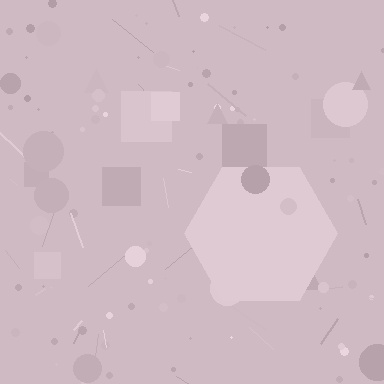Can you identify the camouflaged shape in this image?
The camouflaged shape is a hexagon.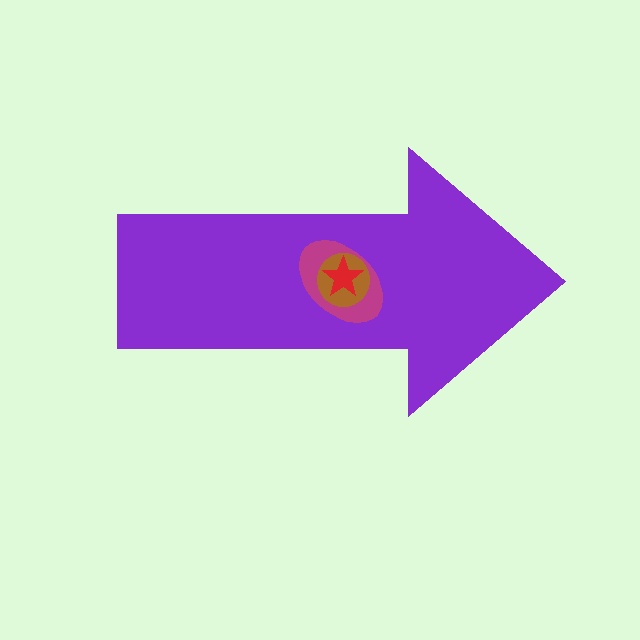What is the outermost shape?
The purple arrow.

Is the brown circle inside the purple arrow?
Yes.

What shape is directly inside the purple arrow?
The magenta ellipse.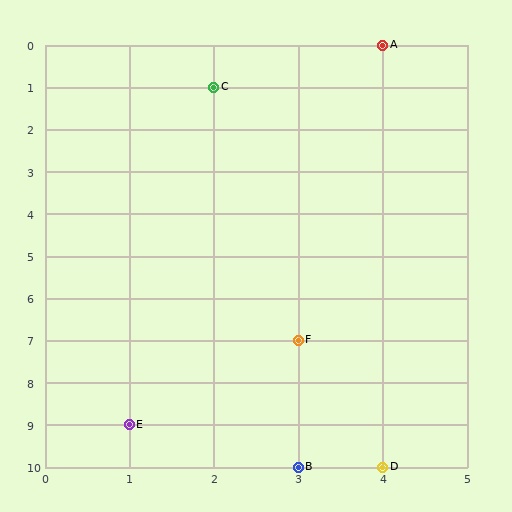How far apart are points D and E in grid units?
Points D and E are 3 columns and 1 row apart (about 3.2 grid units diagonally).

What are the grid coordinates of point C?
Point C is at grid coordinates (2, 1).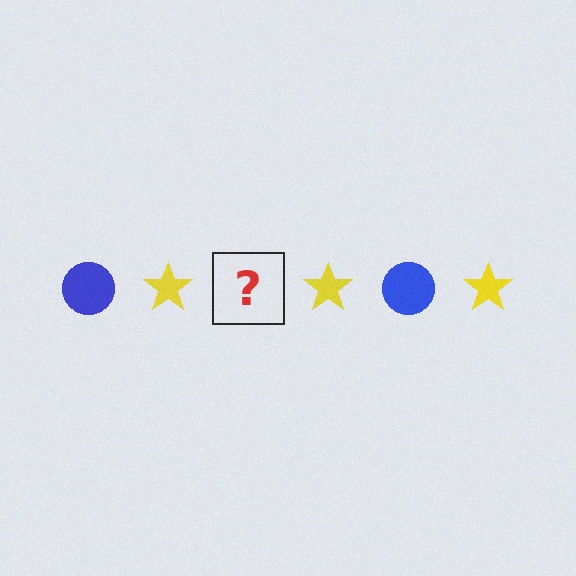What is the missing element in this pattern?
The missing element is a blue circle.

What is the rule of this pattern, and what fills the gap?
The rule is that the pattern alternates between blue circle and yellow star. The gap should be filled with a blue circle.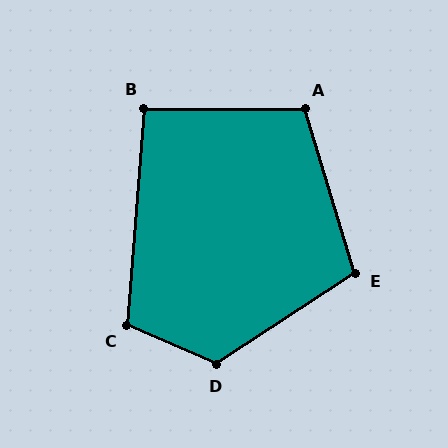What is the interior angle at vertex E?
Approximately 106 degrees (obtuse).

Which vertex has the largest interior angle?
D, at approximately 123 degrees.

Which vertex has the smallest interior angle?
B, at approximately 94 degrees.